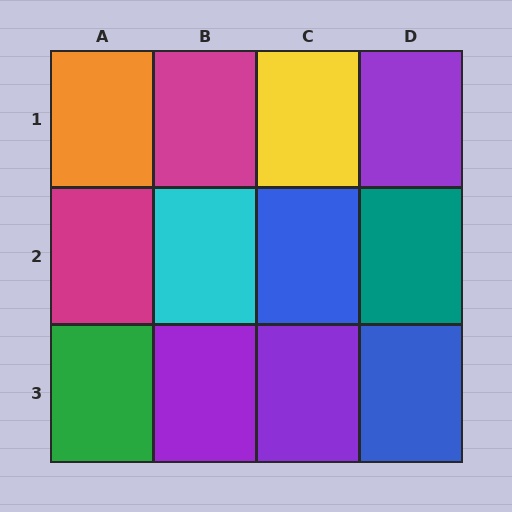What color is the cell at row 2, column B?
Cyan.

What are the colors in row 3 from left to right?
Green, purple, purple, blue.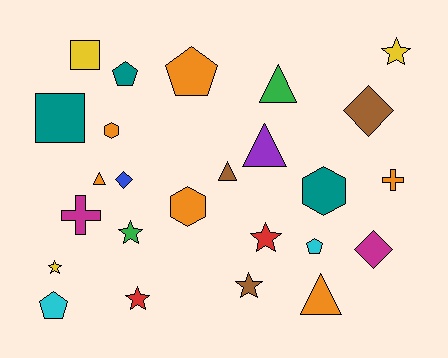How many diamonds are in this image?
There are 3 diamonds.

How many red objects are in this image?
There are 2 red objects.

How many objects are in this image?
There are 25 objects.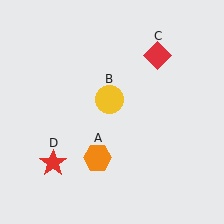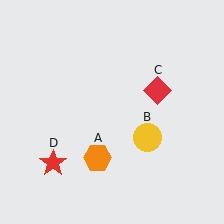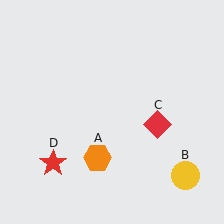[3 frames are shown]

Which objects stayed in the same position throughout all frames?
Orange hexagon (object A) and red star (object D) remained stationary.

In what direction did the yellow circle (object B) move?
The yellow circle (object B) moved down and to the right.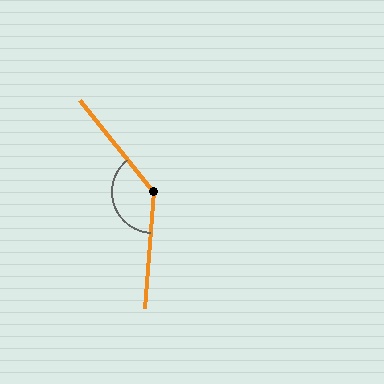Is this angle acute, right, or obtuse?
It is obtuse.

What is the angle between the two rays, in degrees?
Approximately 137 degrees.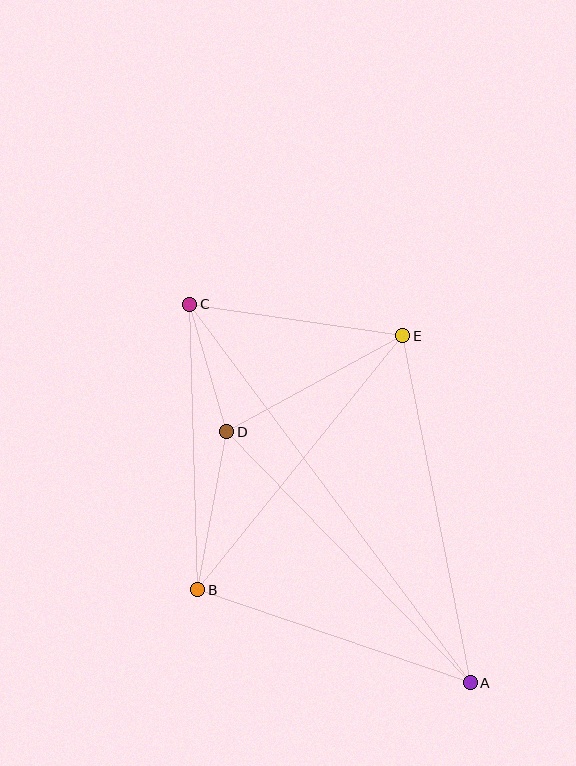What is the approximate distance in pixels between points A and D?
The distance between A and D is approximately 350 pixels.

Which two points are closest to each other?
Points C and D are closest to each other.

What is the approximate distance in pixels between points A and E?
The distance between A and E is approximately 354 pixels.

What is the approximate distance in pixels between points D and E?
The distance between D and E is approximately 201 pixels.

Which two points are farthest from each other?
Points A and C are farthest from each other.